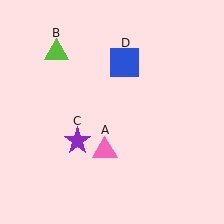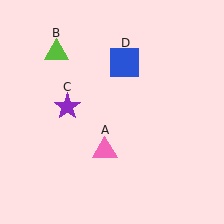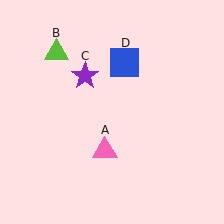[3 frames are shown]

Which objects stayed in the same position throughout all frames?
Pink triangle (object A) and lime triangle (object B) and blue square (object D) remained stationary.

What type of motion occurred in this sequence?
The purple star (object C) rotated clockwise around the center of the scene.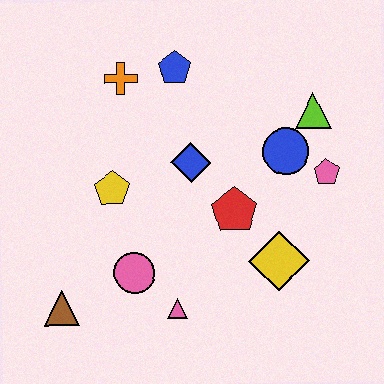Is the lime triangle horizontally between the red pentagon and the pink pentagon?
Yes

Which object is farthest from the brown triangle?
The lime triangle is farthest from the brown triangle.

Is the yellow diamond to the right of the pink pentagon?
No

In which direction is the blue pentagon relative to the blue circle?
The blue pentagon is to the left of the blue circle.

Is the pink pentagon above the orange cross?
No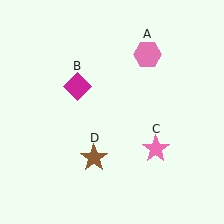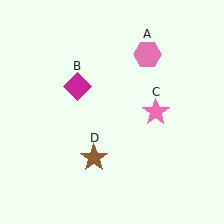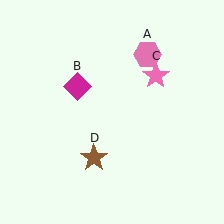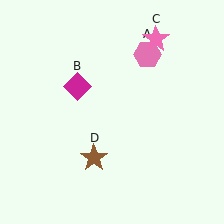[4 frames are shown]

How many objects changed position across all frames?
1 object changed position: pink star (object C).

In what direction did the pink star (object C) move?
The pink star (object C) moved up.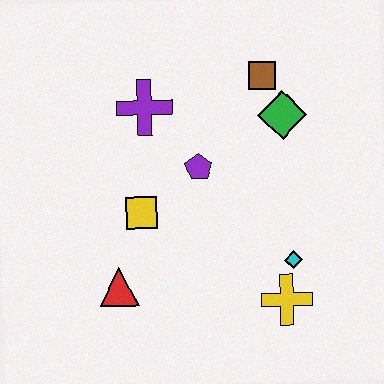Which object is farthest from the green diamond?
The red triangle is farthest from the green diamond.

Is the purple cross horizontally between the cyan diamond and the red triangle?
Yes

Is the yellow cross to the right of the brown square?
Yes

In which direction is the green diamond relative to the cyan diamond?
The green diamond is above the cyan diamond.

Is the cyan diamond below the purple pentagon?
Yes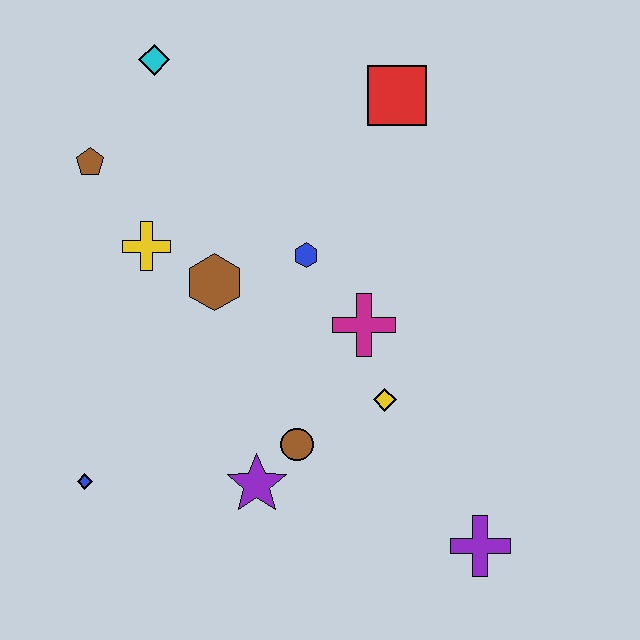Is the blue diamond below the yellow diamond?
Yes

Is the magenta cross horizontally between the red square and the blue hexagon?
Yes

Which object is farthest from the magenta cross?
The cyan diamond is farthest from the magenta cross.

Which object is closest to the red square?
The blue hexagon is closest to the red square.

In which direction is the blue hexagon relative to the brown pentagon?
The blue hexagon is to the right of the brown pentagon.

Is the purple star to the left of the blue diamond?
No